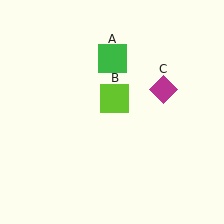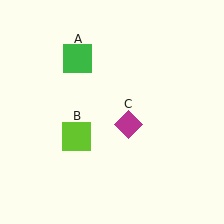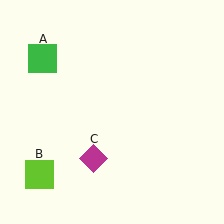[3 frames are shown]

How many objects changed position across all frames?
3 objects changed position: green square (object A), lime square (object B), magenta diamond (object C).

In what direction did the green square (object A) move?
The green square (object A) moved left.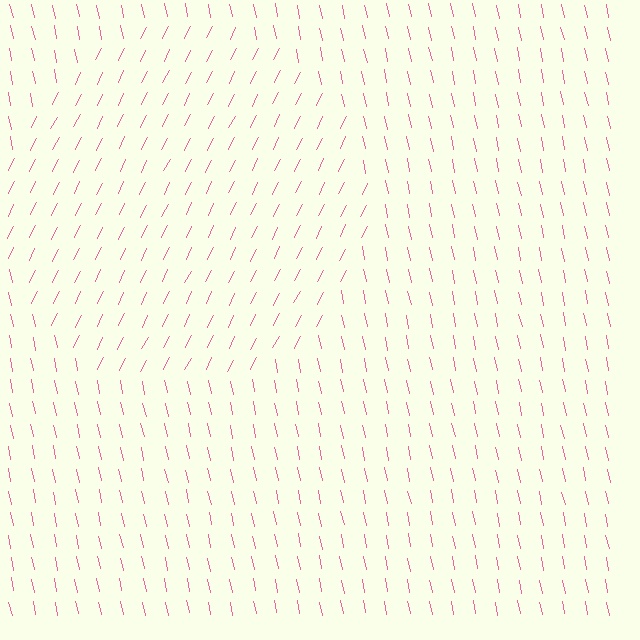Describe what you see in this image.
The image is filled with small pink line segments. A circle region in the image has lines oriented differently from the surrounding lines, creating a visible texture boundary.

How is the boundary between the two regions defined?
The boundary is defined purely by a change in line orientation (approximately 38 degrees difference). All lines are the same color and thickness.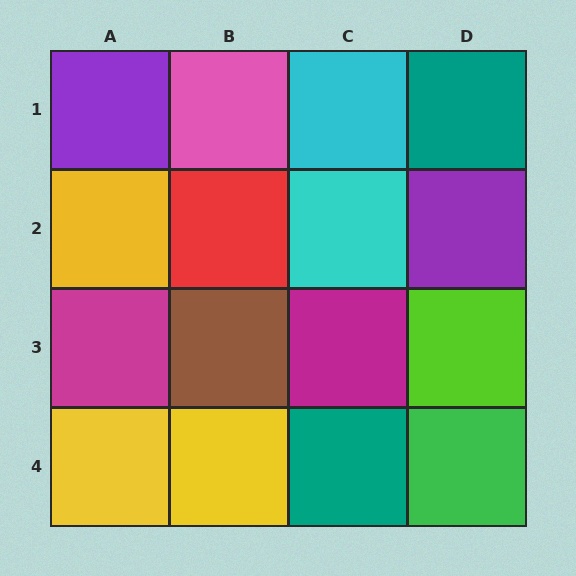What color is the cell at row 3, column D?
Lime.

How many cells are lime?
1 cell is lime.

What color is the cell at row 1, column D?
Teal.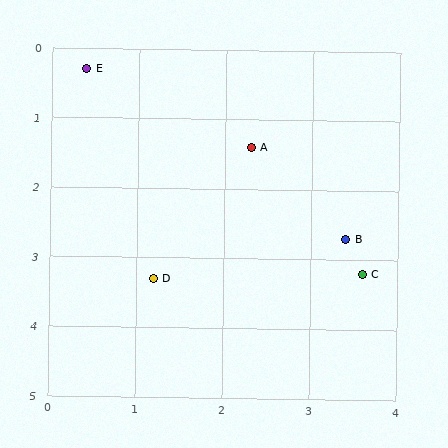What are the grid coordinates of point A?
Point A is at approximately (2.3, 1.4).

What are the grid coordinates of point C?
Point C is at approximately (3.6, 3.2).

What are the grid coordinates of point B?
Point B is at approximately (3.4, 2.7).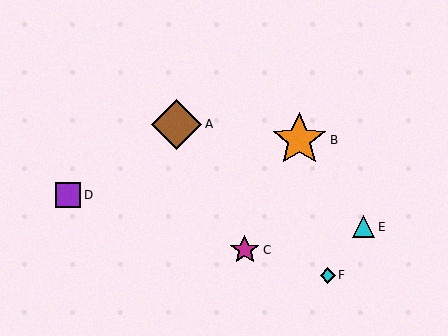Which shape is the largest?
The orange star (labeled B) is the largest.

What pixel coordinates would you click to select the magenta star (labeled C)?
Click at (245, 250) to select the magenta star C.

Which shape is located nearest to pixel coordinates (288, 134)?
The orange star (labeled B) at (299, 140) is nearest to that location.